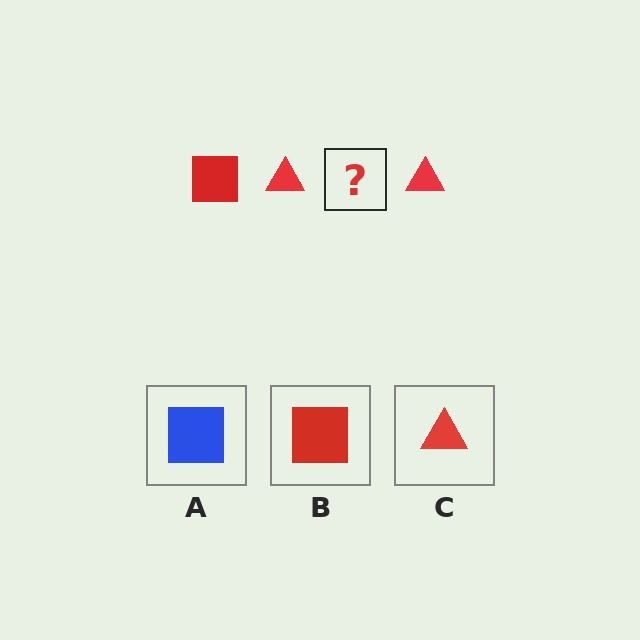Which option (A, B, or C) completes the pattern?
B.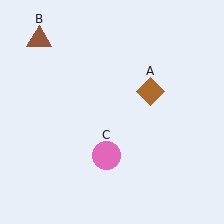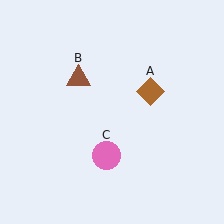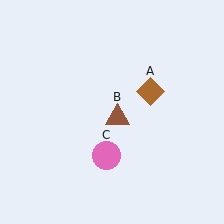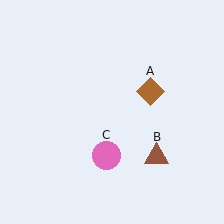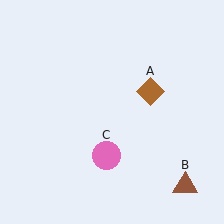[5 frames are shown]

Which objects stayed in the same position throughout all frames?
Brown diamond (object A) and pink circle (object C) remained stationary.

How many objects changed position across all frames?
1 object changed position: brown triangle (object B).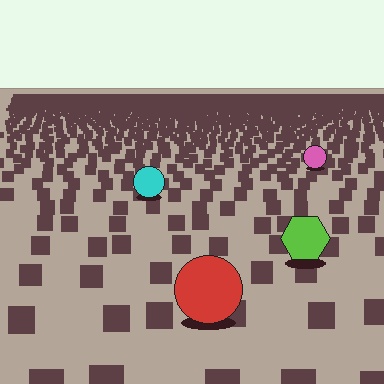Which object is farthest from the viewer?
The pink circle is farthest from the viewer. It appears smaller and the ground texture around it is denser.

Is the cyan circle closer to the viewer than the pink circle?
Yes. The cyan circle is closer — you can tell from the texture gradient: the ground texture is coarser near it.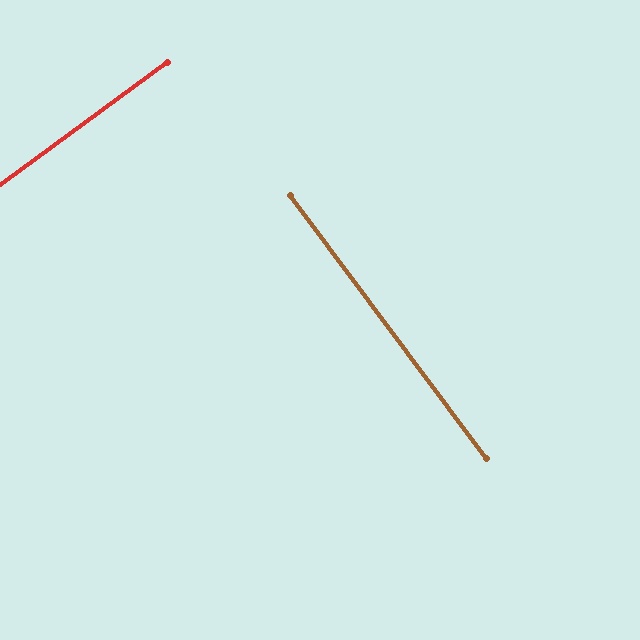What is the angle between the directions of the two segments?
Approximately 89 degrees.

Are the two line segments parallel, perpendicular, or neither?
Perpendicular — they meet at approximately 89°.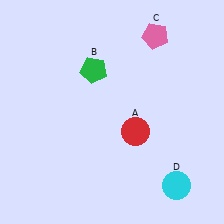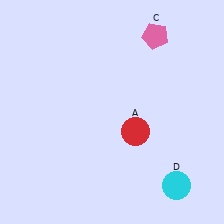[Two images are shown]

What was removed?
The green pentagon (B) was removed in Image 2.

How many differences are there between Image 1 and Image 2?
There is 1 difference between the two images.